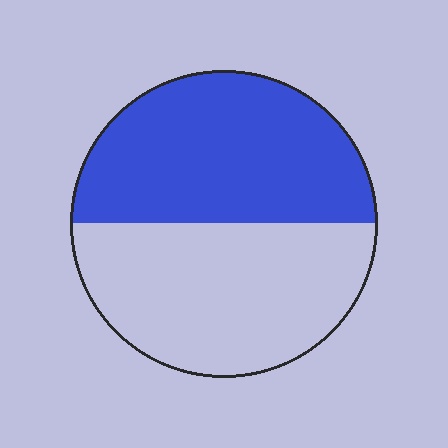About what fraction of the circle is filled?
About one half (1/2).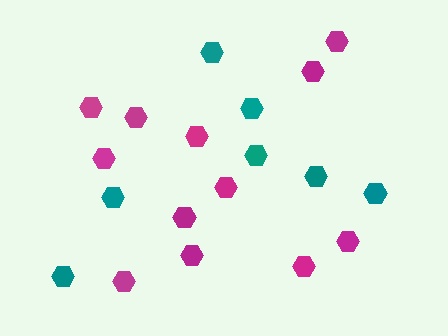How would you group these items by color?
There are 2 groups: one group of magenta hexagons (12) and one group of teal hexagons (7).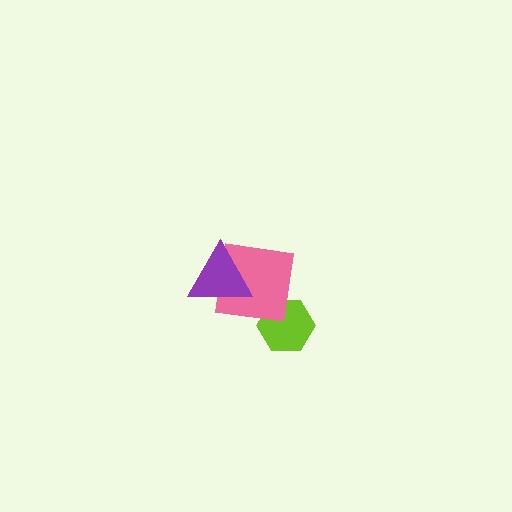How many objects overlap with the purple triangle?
1 object overlaps with the purple triangle.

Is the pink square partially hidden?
Yes, it is partially covered by another shape.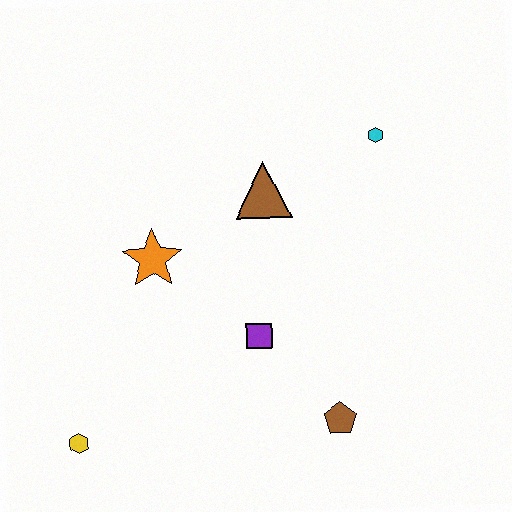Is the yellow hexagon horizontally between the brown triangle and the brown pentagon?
No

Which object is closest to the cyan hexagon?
The brown triangle is closest to the cyan hexagon.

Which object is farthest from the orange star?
The cyan hexagon is farthest from the orange star.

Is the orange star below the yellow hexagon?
No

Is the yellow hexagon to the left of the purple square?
Yes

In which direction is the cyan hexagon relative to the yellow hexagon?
The cyan hexagon is to the right of the yellow hexagon.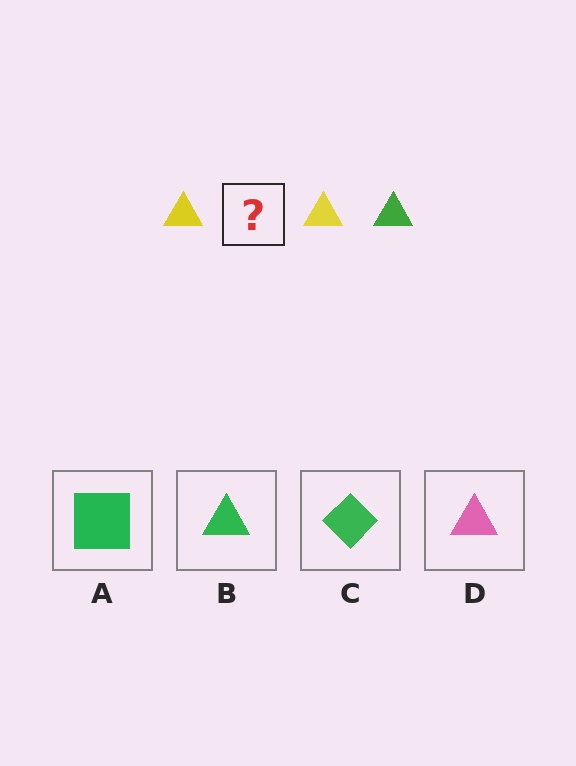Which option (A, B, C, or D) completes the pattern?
B.